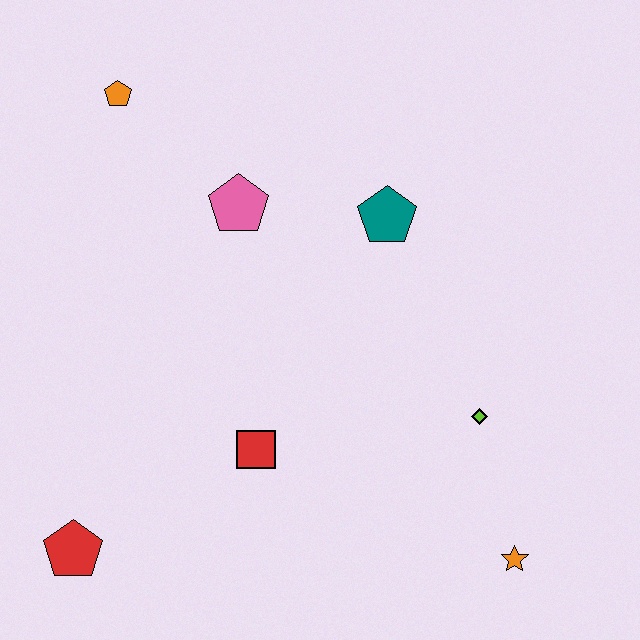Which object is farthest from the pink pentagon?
The orange star is farthest from the pink pentagon.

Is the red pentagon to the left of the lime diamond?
Yes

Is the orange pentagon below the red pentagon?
No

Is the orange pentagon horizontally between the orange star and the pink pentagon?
No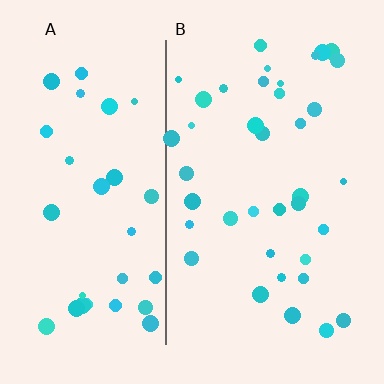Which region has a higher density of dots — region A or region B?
B (the right).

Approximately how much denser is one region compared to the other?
Approximately 1.2× — region B over region A.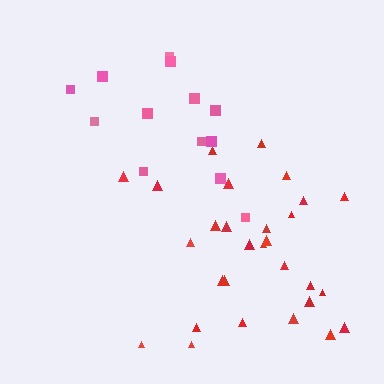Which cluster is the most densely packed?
Red.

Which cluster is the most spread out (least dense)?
Pink.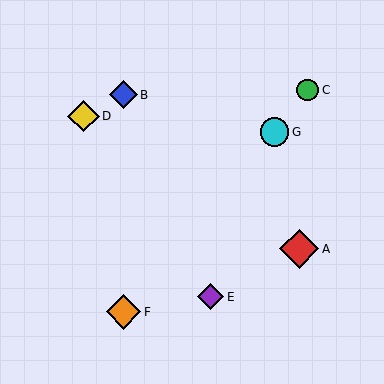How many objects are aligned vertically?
2 objects (B, F) are aligned vertically.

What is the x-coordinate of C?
Object C is at x≈308.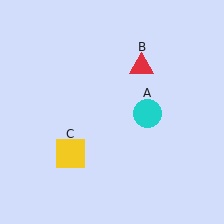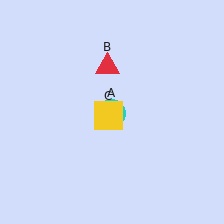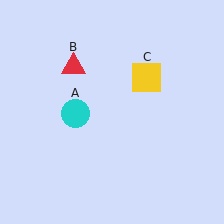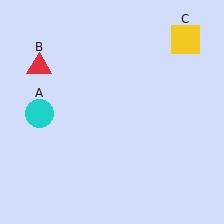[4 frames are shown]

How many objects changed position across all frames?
3 objects changed position: cyan circle (object A), red triangle (object B), yellow square (object C).